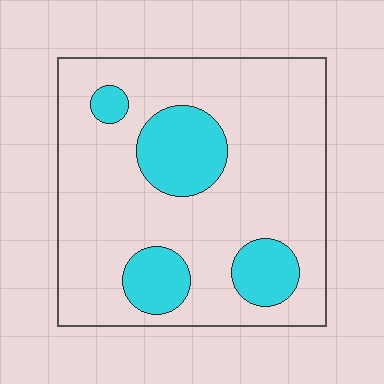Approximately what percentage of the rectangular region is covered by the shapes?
Approximately 20%.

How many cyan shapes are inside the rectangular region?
4.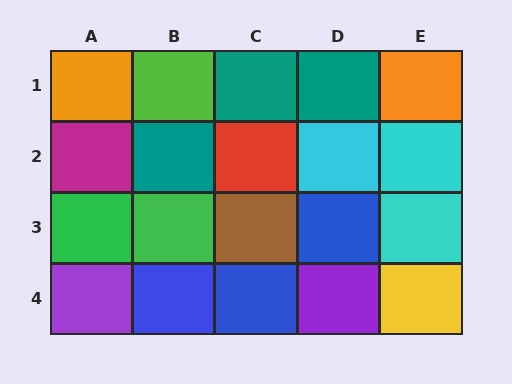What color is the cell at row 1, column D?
Teal.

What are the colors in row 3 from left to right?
Green, green, brown, blue, cyan.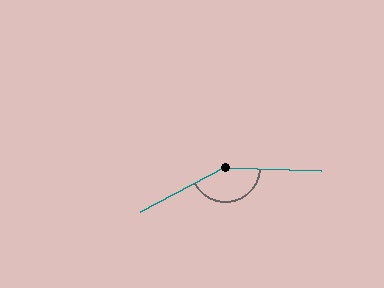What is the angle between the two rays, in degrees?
Approximately 150 degrees.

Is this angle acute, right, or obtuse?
It is obtuse.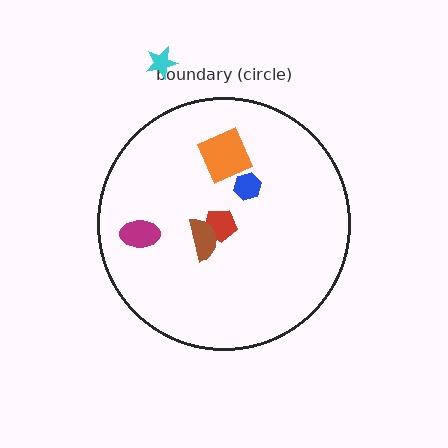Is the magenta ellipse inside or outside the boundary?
Inside.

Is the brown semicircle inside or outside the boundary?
Inside.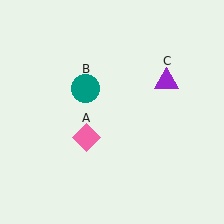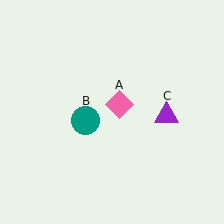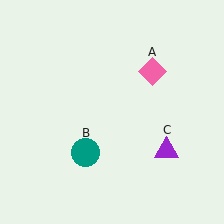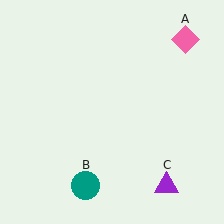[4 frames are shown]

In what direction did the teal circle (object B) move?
The teal circle (object B) moved down.